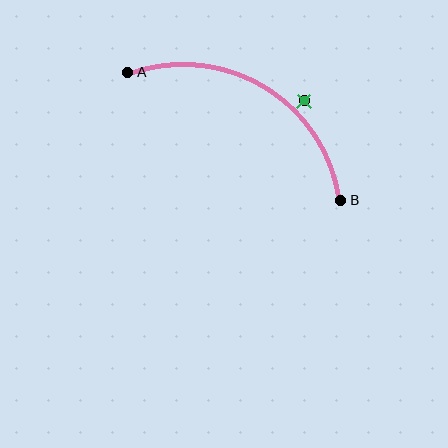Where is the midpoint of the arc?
The arc midpoint is the point on the curve farthest from the straight line joining A and B. It sits above that line.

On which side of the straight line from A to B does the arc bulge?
The arc bulges above the straight line connecting A and B.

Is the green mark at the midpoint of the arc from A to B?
No — the green mark does not lie on the arc at all. It sits slightly outside the curve.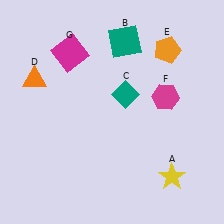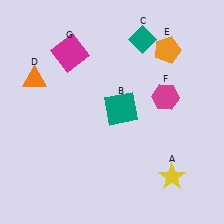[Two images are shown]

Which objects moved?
The objects that moved are: the teal square (B), the teal diamond (C).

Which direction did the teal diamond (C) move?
The teal diamond (C) moved up.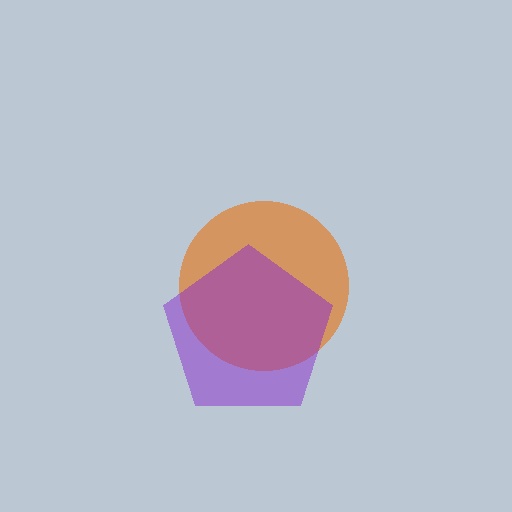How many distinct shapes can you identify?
There are 2 distinct shapes: an orange circle, a purple pentagon.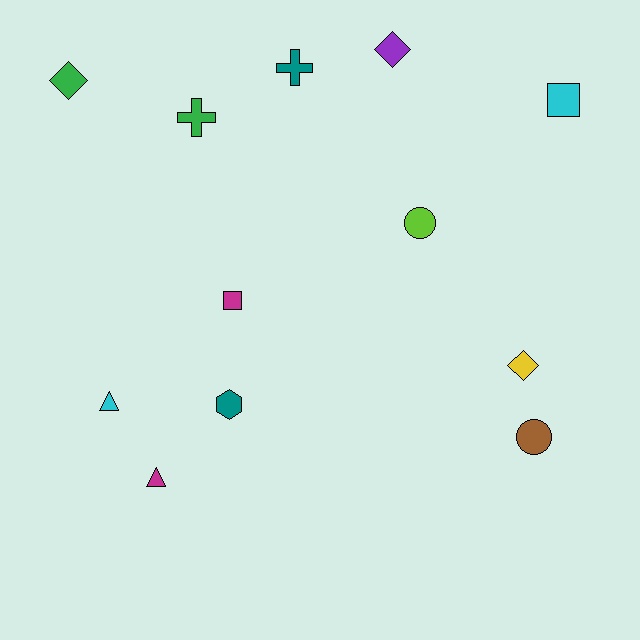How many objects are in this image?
There are 12 objects.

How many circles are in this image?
There are 2 circles.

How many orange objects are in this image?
There are no orange objects.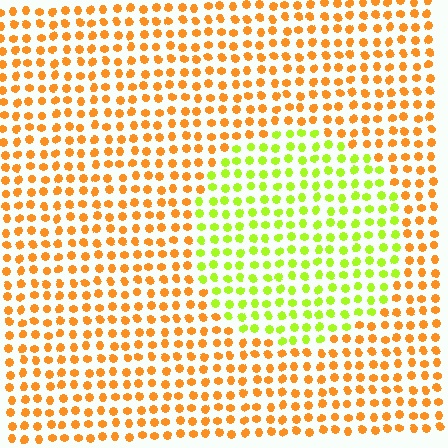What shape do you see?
I see a circle.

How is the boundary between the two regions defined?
The boundary is defined purely by a slight shift in hue (about 54 degrees). Spacing, size, and orientation are identical on both sides.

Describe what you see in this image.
The image is filled with small orange elements in a uniform arrangement. A circle-shaped region is visible where the elements are tinted to a slightly different hue, forming a subtle color boundary.